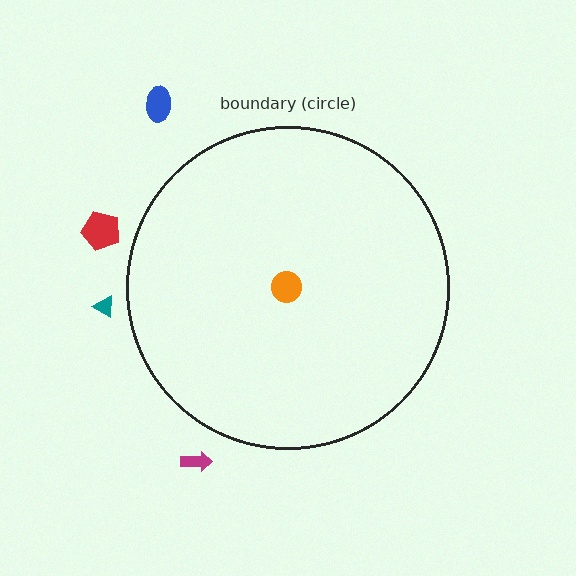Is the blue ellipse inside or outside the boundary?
Outside.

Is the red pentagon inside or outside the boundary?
Outside.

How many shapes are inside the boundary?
1 inside, 4 outside.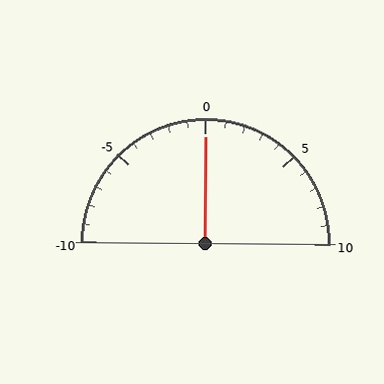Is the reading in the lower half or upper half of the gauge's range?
The reading is in the upper half of the range (-10 to 10).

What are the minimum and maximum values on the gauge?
The gauge ranges from -10 to 10.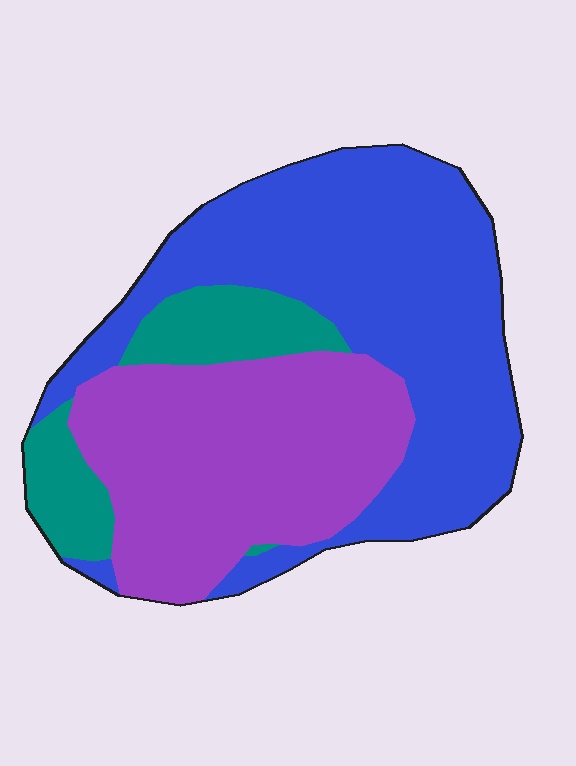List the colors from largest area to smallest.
From largest to smallest: blue, purple, teal.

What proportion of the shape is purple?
Purple takes up about three eighths (3/8) of the shape.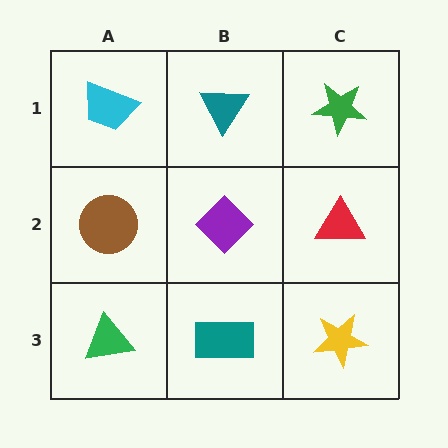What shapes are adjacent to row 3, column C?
A red triangle (row 2, column C), a teal rectangle (row 3, column B).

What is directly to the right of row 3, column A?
A teal rectangle.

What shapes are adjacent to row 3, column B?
A purple diamond (row 2, column B), a green triangle (row 3, column A), a yellow star (row 3, column C).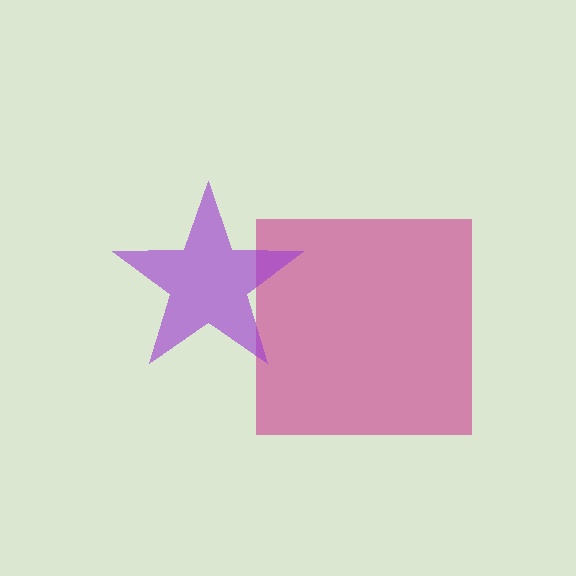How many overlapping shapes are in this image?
There are 2 overlapping shapes in the image.